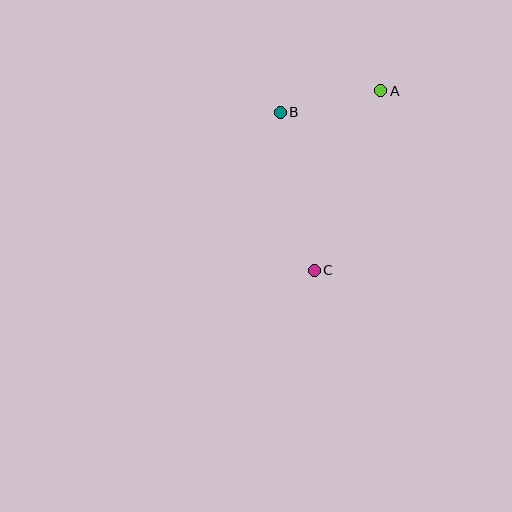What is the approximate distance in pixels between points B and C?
The distance between B and C is approximately 162 pixels.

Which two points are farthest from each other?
Points A and C are farthest from each other.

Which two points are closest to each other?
Points A and B are closest to each other.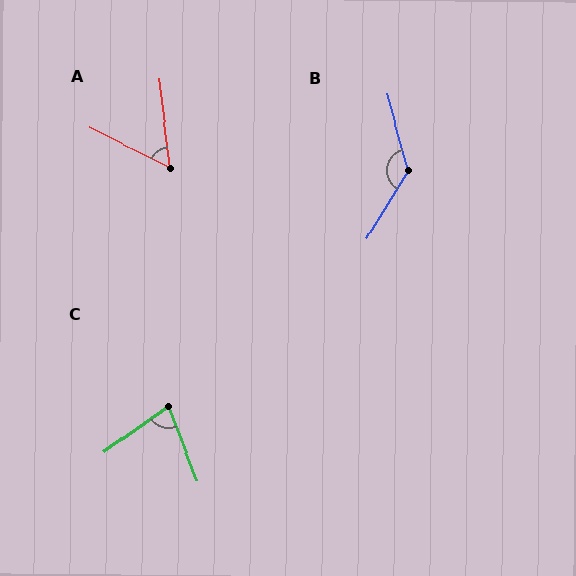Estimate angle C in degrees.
Approximately 76 degrees.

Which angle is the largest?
B, at approximately 133 degrees.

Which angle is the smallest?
A, at approximately 57 degrees.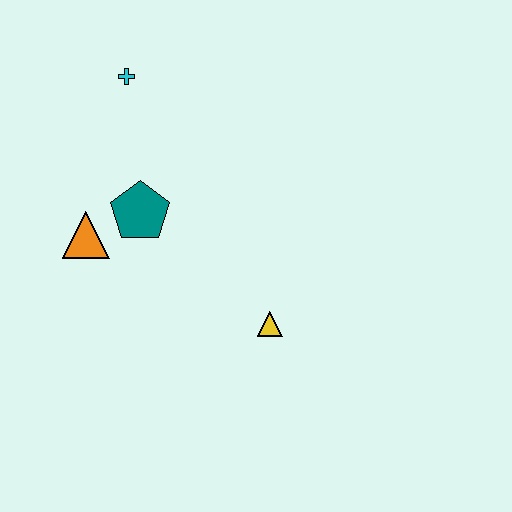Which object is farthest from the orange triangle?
The yellow triangle is farthest from the orange triangle.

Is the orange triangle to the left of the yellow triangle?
Yes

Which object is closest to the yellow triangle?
The teal pentagon is closest to the yellow triangle.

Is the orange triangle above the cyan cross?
No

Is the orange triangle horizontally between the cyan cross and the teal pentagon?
No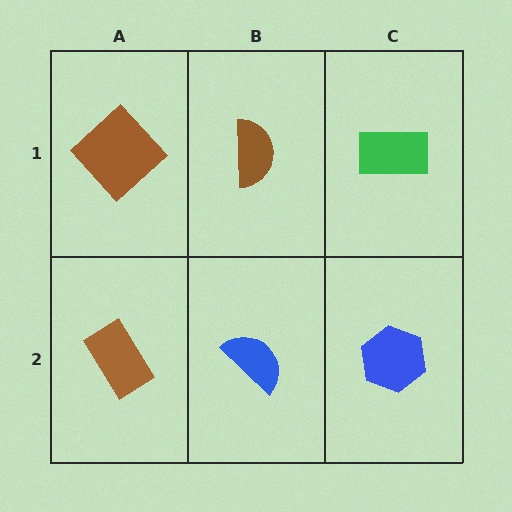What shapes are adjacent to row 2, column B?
A brown semicircle (row 1, column B), a brown rectangle (row 2, column A), a blue hexagon (row 2, column C).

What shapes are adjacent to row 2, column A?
A brown diamond (row 1, column A), a blue semicircle (row 2, column B).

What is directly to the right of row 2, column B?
A blue hexagon.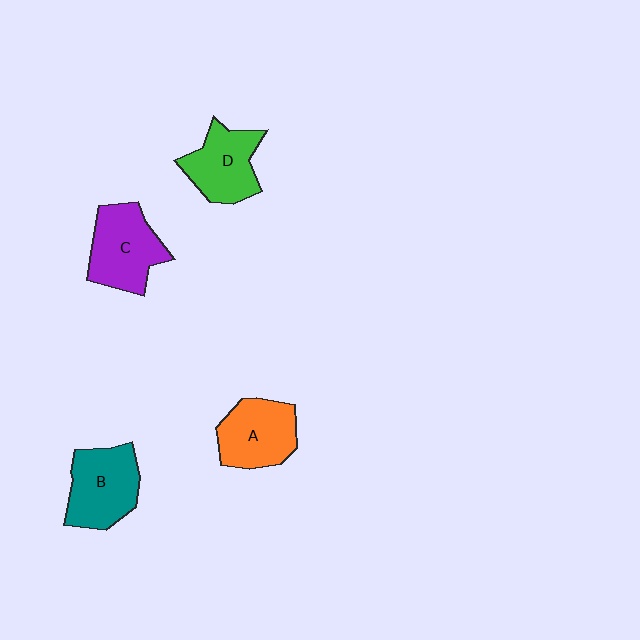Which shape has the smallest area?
Shape D (green).